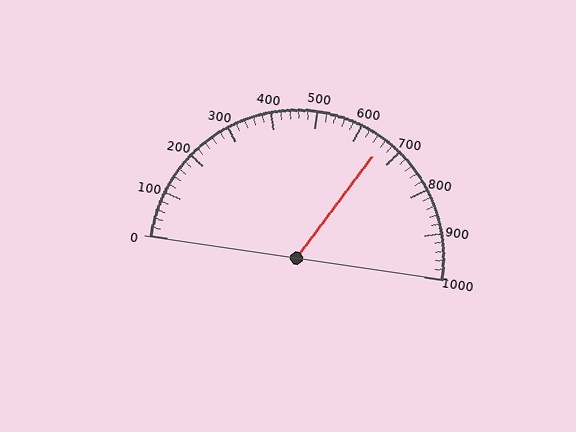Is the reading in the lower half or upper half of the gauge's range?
The reading is in the upper half of the range (0 to 1000).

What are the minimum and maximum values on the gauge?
The gauge ranges from 0 to 1000.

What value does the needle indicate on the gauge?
The needle indicates approximately 660.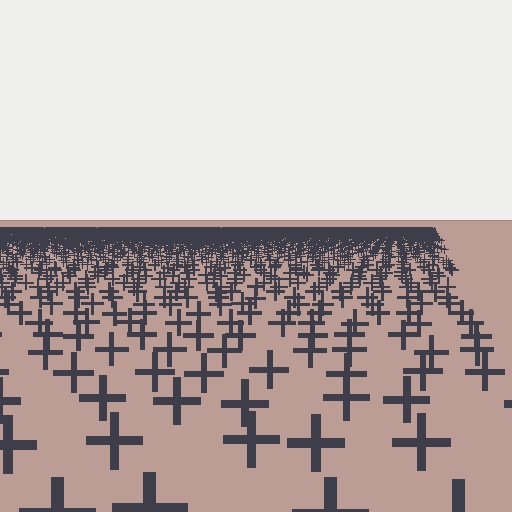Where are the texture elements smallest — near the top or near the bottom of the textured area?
Near the top.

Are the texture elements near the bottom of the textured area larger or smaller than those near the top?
Larger. Near the bottom, elements are closer to the viewer and appear at a bigger on-screen size.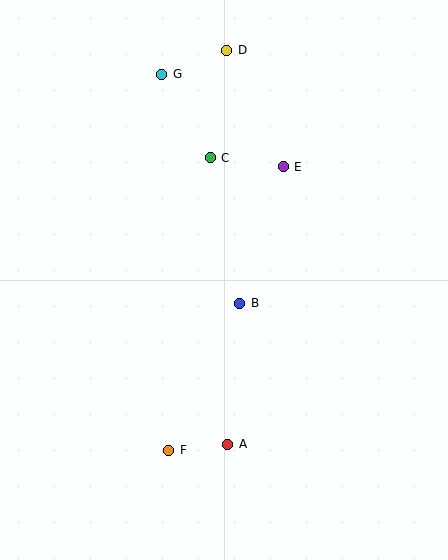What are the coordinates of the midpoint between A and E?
The midpoint between A and E is at (255, 305).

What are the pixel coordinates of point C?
Point C is at (210, 158).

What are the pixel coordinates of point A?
Point A is at (228, 444).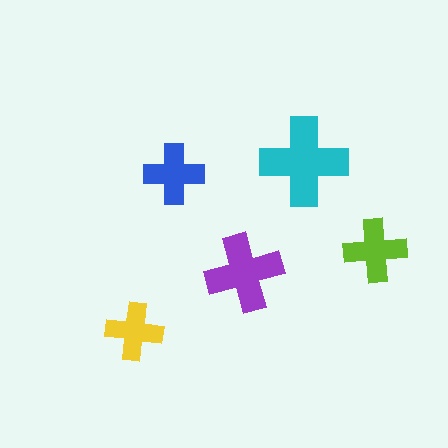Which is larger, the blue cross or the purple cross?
The purple one.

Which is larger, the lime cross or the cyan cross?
The cyan one.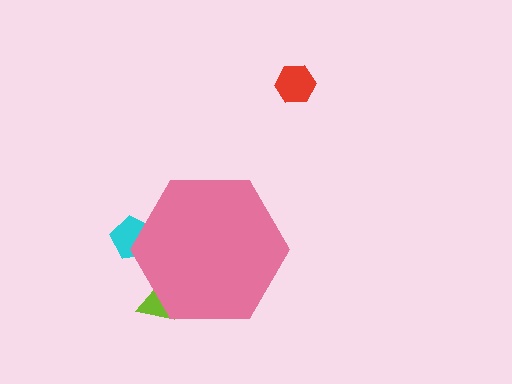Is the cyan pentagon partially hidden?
Yes, the cyan pentagon is partially hidden behind the pink hexagon.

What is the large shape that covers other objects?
A pink hexagon.